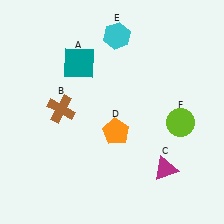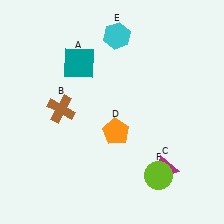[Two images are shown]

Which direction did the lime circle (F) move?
The lime circle (F) moved down.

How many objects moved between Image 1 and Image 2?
1 object moved between the two images.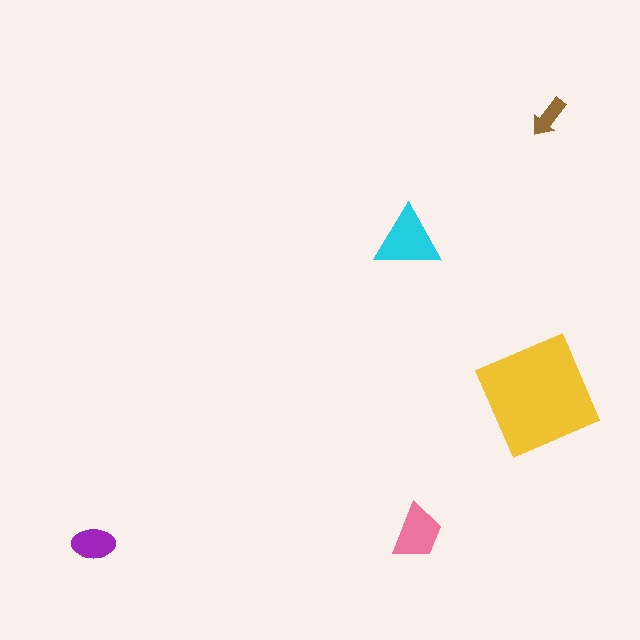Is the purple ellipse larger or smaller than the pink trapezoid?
Smaller.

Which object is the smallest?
The brown arrow.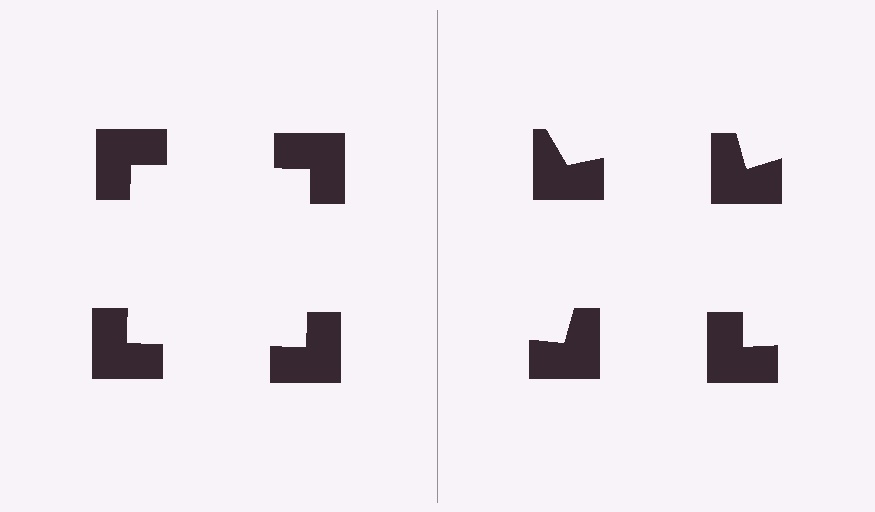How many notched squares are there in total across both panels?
8 — 4 on each side.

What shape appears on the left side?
An illusory square.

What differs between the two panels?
The notched squares are positioned identically on both sides; only the wedge orientations differ. On the left they align to a square; on the right they are misaligned.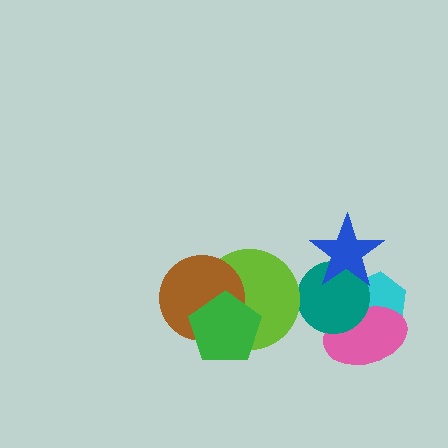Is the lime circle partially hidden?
Yes, it is partially covered by another shape.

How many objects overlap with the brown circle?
2 objects overlap with the brown circle.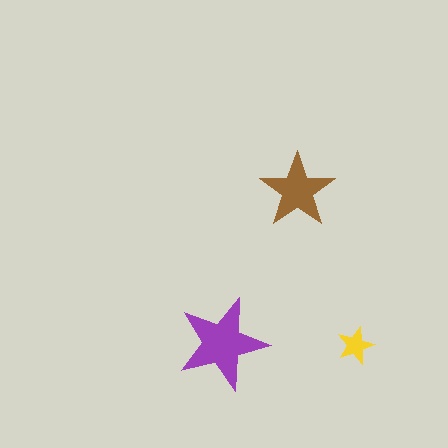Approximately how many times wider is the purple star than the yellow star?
About 2.5 times wider.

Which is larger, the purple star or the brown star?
The purple one.